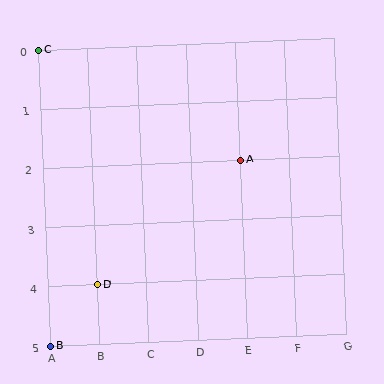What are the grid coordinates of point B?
Point B is at grid coordinates (A, 5).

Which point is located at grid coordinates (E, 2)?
Point A is at (E, 2).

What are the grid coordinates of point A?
Point A is at grid coordinates (E, 2).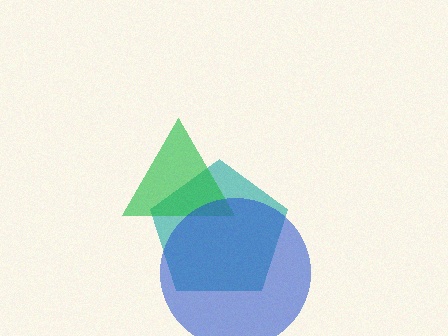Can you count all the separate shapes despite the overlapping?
Yes, there are 3 separate shapes.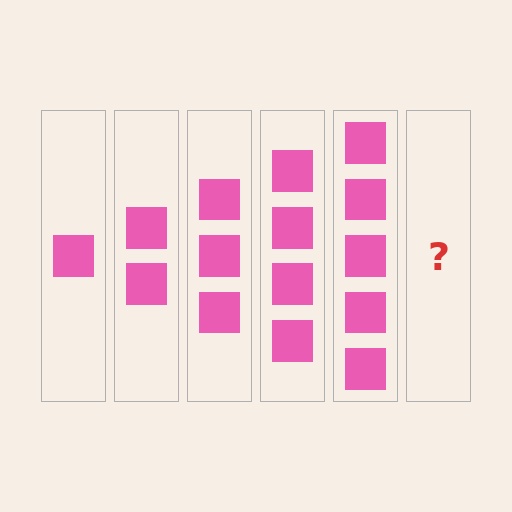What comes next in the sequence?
The next element should be 6 squares.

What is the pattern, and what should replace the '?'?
The pattern is that each step adds one more square. The '?' should be 6 squares.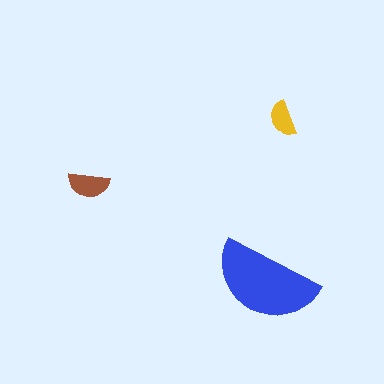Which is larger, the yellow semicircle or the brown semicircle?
The brown one.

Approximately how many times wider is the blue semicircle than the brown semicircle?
About 2.5 times wider.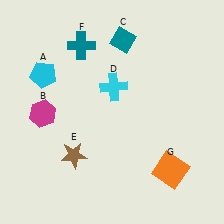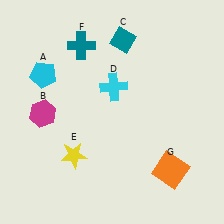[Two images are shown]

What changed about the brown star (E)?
In Image 1, E is brown. In Image 2, it changed to yellow.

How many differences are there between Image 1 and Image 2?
There is 1 difference between the two images.